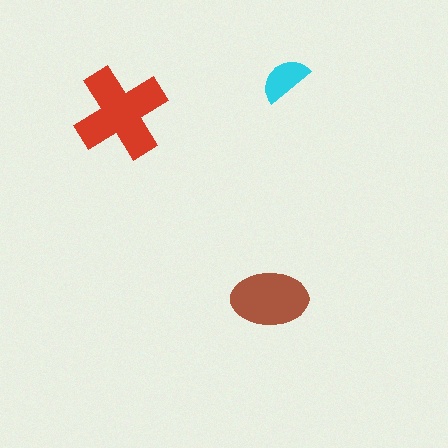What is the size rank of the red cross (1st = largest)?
1st.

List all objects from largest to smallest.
The red cross, the brown ellipse, the cyan semicircle.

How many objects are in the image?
There are 3 objects in the image.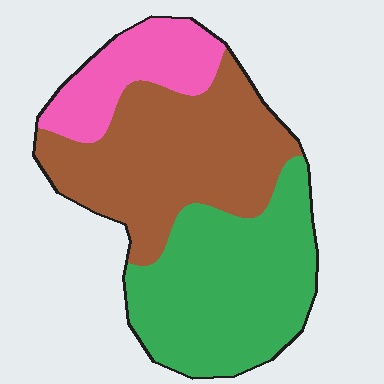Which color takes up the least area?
Pink, at roughly 15%.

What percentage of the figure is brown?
Brown takes up about two fifths (2/5) of the figure.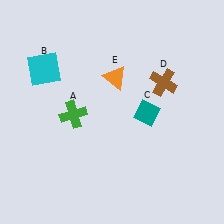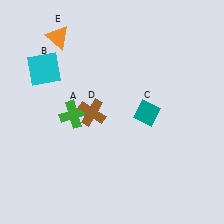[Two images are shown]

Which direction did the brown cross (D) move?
The brown cross (D) moved left.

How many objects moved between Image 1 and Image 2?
2 objects moved between the two images.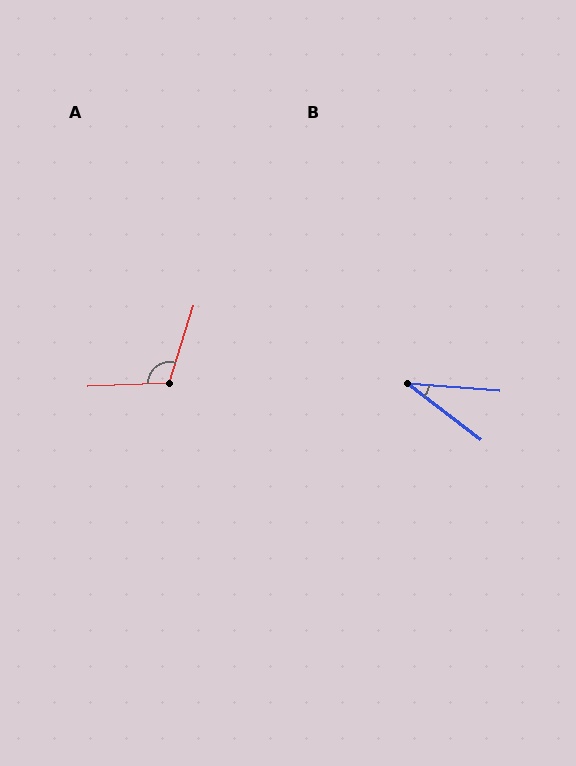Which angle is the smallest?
B, at approximately 33 degrees.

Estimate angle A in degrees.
Approximately 110 degrees.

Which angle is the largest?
A, at approximately 110 degrees.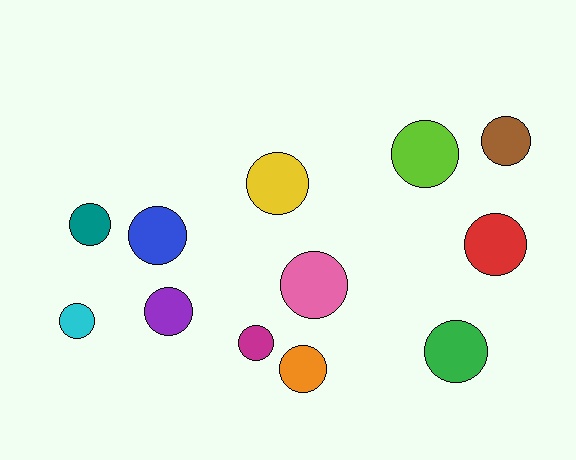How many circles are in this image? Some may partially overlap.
There are 12 circles.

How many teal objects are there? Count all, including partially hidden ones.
There is 1 teal object.